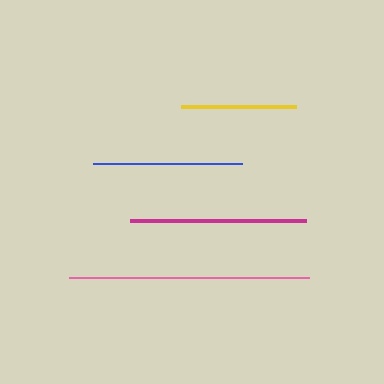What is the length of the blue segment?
The blue segment is approximately 149 pixels long.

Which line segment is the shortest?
The yellow line is the shortest at approximately 115 pixels.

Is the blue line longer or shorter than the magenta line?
The magenta line is longer than the blue line.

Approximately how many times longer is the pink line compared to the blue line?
The pink line is approximately 1.6 times the length of the blue line.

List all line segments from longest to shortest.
From longest to shortest: pink, magenta, blue, yellow.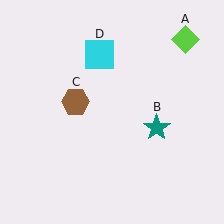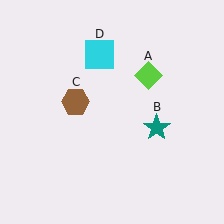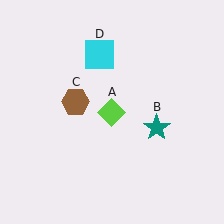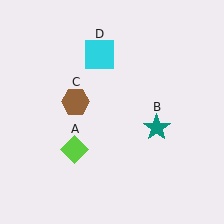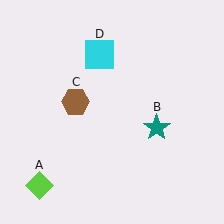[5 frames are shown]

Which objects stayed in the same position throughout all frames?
Teal star (object B) and brown hexagon (object C) and cyan square (object D) remained stationary.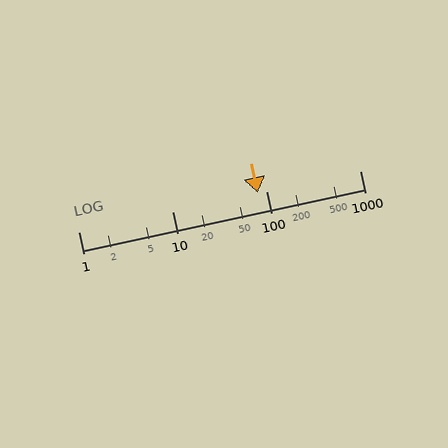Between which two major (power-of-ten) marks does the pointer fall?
The pointer is between 10 and 100.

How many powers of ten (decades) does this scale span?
The scale spans 3 decades, from 1 to 1000.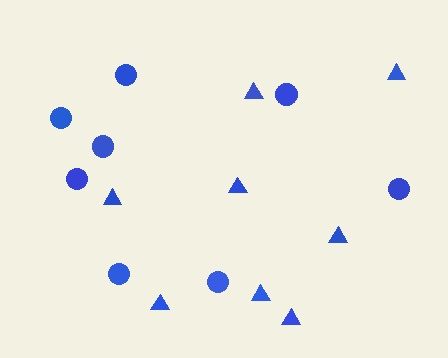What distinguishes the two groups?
There are 2 groups: one group of triangles (8) and one group of circles (8).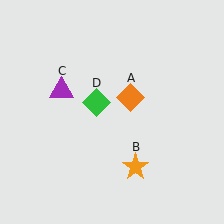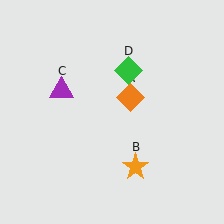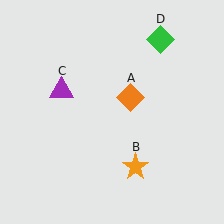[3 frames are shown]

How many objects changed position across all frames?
1 object changed position: green diamond (object D).